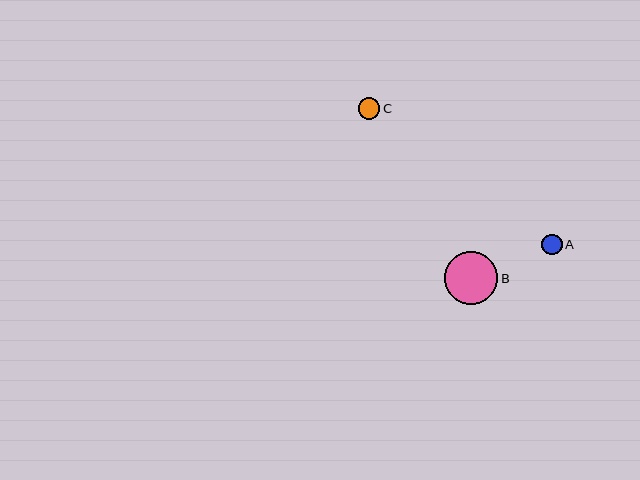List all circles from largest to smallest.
From largest to smallest: B, C, A.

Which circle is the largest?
Circle B is the largest with a size of approximately 53 pixels.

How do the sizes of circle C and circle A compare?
Circle C and circle A are approximately the same size.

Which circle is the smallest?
Circle A is the smallest with a size of approximately 21 pixels.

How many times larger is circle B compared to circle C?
Circle B is approximately 2.5 times the size of circle C.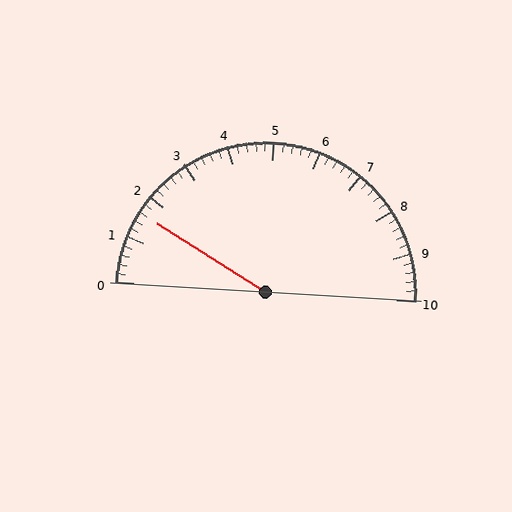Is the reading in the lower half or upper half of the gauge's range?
The reading is in the lower half of the range (0 to 10).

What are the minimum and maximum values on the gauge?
The gauge ranges from 0 to 10.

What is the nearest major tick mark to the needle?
The nearest major tick mark is 2.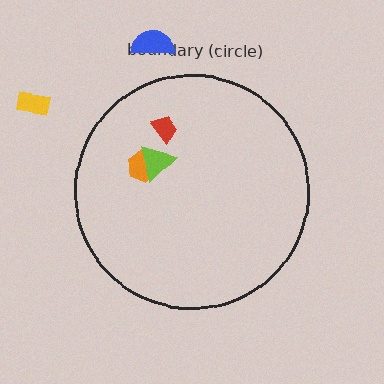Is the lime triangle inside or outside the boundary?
Inside.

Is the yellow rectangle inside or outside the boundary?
Outside.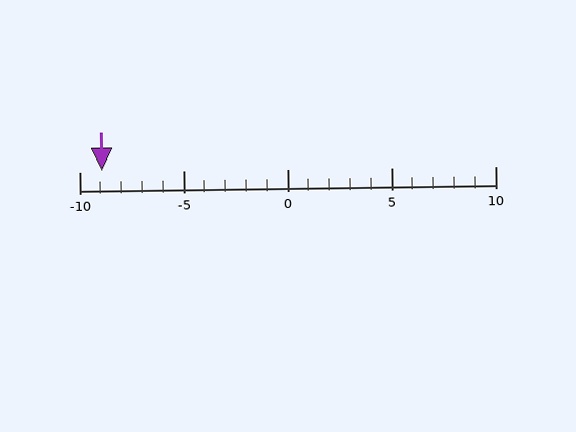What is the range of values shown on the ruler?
The ruler shows values from -10 to 10.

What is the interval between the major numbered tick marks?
The major tick marks are spaced 5 units apart.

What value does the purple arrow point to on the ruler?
The purple arrow points to approximately -9.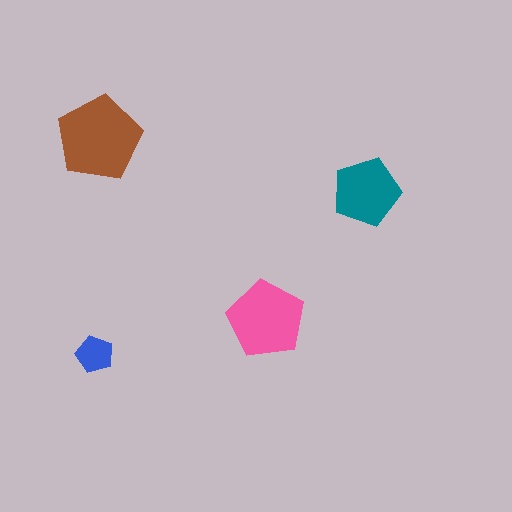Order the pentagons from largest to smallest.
the brown one, the pink one, the teal one, the blue one.